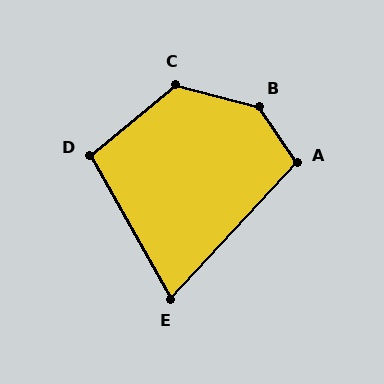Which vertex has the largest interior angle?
B, at approximately 138 degrees.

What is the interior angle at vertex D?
Approximately 100 degrees (obtuse).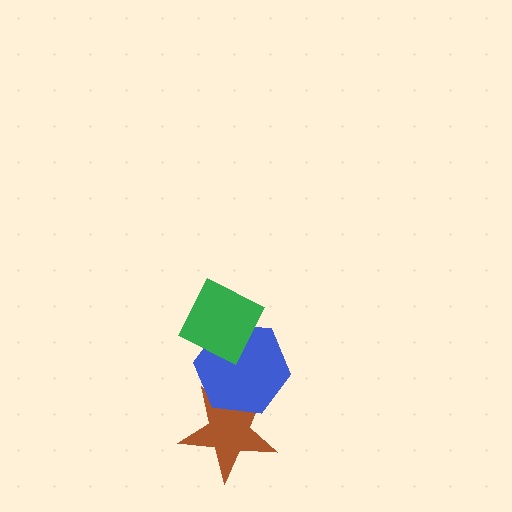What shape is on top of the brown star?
The blue hexagon is on top of the brown star.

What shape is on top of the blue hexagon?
The green diamond is on top of the blue hexagon.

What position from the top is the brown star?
The brown star is 3rd from the top.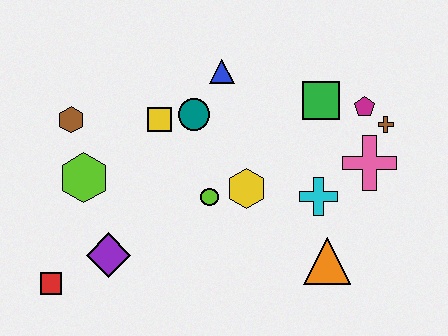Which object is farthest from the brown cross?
The red square is farthest from the brown cross.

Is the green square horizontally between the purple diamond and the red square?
No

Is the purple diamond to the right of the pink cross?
No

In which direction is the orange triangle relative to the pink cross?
The orange triangle is below the pink cross.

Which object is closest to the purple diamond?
The red square is closest to the purple diamond.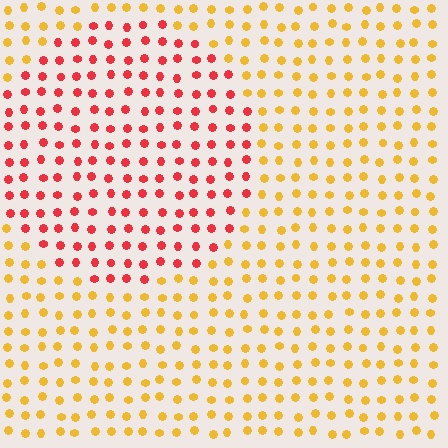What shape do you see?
I see a circle.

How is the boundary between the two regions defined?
The boundary is defined purely by a slight shift in hue (about 48 degrees). Spacing, size, and orientation are identical on both sides.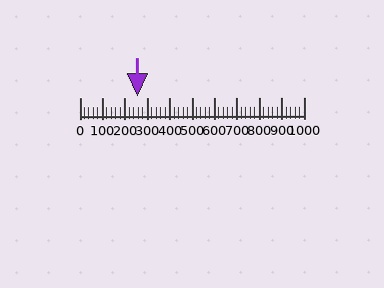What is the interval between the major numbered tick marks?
The major tick marks are spaced 100 units apart.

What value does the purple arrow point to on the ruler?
The purple arrow points to approximately 256.